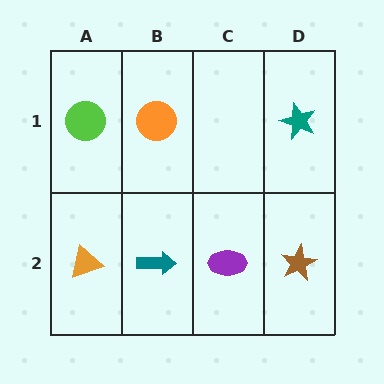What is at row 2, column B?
A teal arrow.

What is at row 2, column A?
An orange triangle.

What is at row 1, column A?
A lime circle.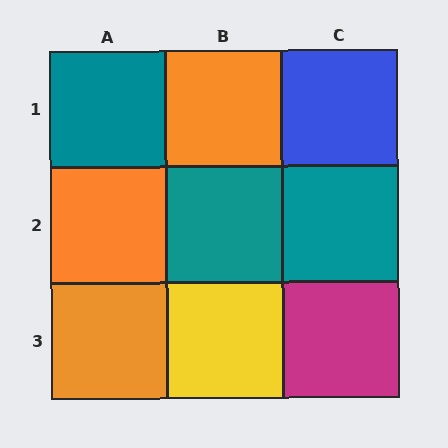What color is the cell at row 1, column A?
Teal.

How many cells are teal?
3 cells are teal.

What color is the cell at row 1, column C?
Blue.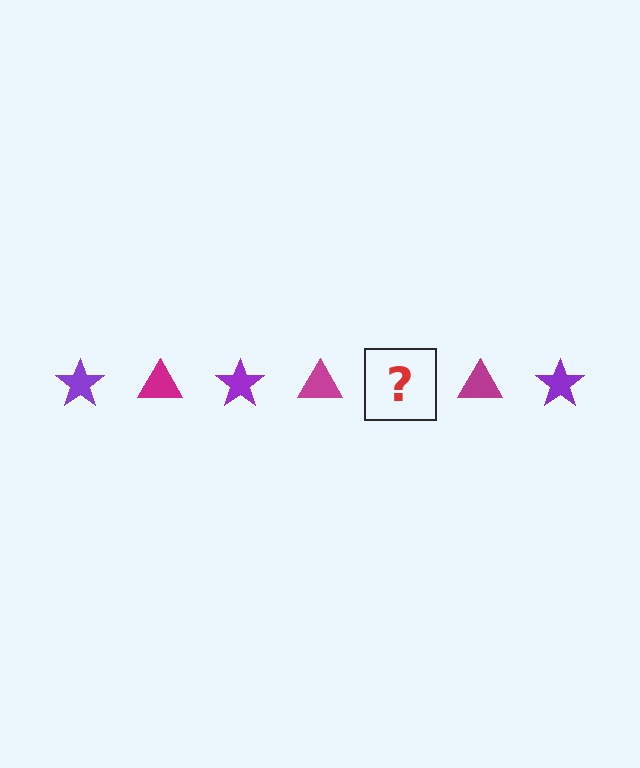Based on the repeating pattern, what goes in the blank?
The blank should be a purple star.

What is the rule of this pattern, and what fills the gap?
The rule is that the pattern alternates between purple star and magenta triangle. The gap should be filled with a purple star.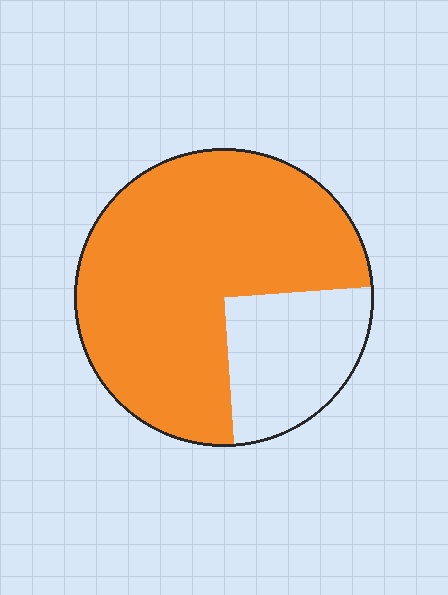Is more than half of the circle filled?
Yes.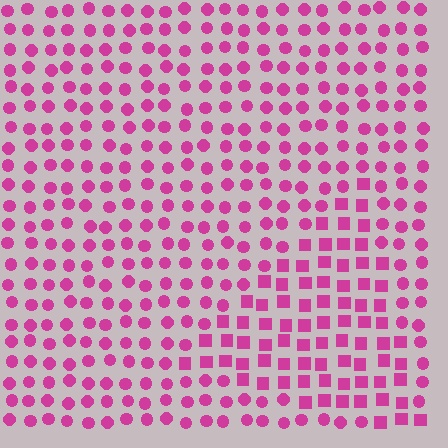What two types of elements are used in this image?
The image uses squares inside the triangle region and circles outside it.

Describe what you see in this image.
The image is filled with small magenta elements arranged in a uniform grid. A triangle-shaped region contains squares, while the surrounding area contains circles. The boundary is defined purely by the change in element shape.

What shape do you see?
I see a triangle.